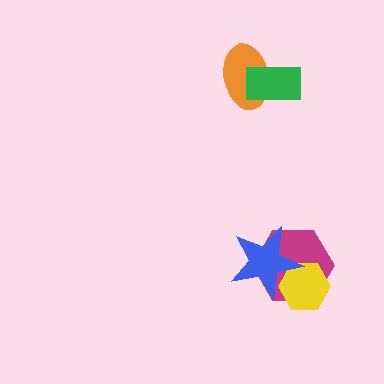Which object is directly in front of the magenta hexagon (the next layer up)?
The yellow hexagon is directly in front of the magenta hexagon.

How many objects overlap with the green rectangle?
1 object overlaps with the green rectangle.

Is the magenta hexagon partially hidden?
Yes, it is partially covered by another shape.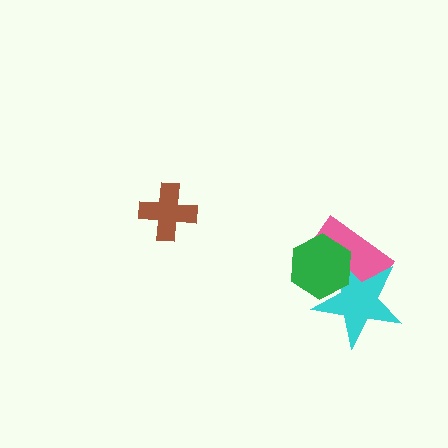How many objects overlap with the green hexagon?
2 objects overlap with the green hexagon.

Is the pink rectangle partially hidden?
Yes, it is partially covered by another shape.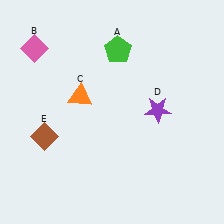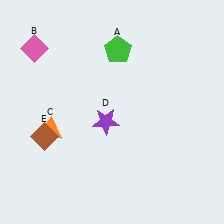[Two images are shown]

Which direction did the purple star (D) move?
The purple star (D) moved left.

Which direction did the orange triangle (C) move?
The orange triangle (C) moved down.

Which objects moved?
The objects that moved are: the orange triangle (C), the purple star (D).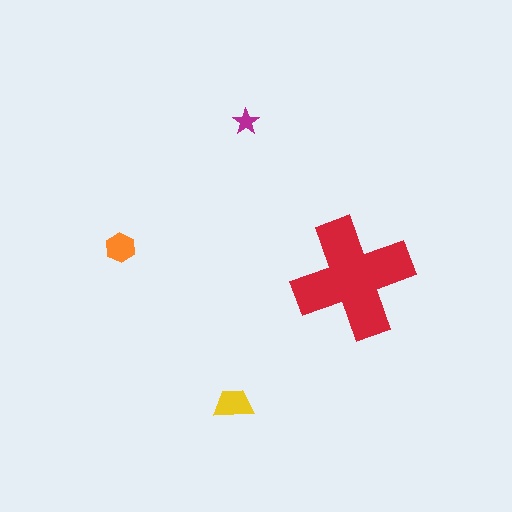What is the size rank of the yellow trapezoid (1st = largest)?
2nd.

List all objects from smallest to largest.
The magenta star, the orange hexagon, the yellow trapezoid, the red cross.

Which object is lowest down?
The yellow trapezoid is bottommost.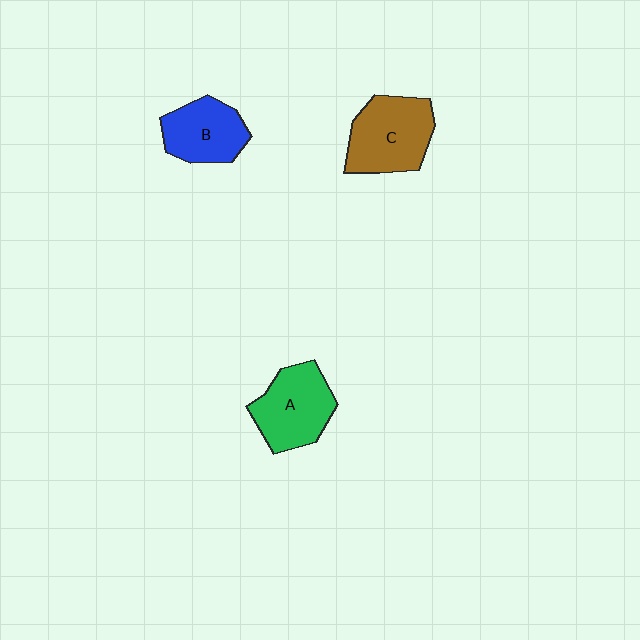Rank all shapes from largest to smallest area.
From largest to smallest: C (brown), A (green), B (blue).